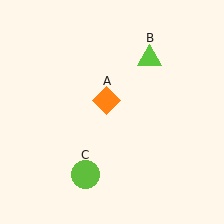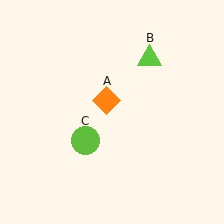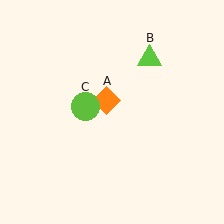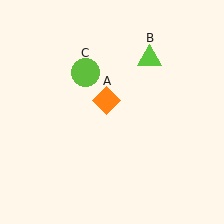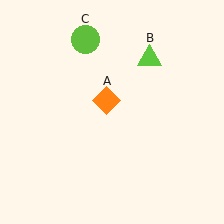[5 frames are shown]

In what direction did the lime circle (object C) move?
The lime circle (object C) moved up.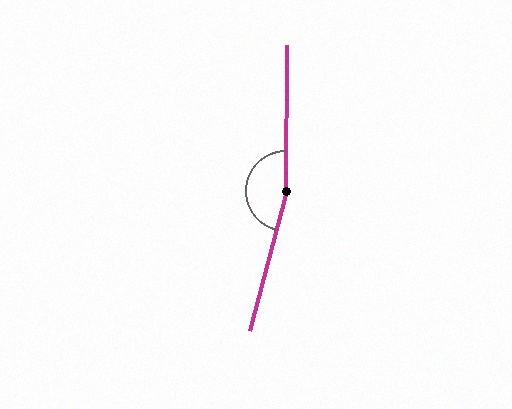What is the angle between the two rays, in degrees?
Approximately 166 degrees.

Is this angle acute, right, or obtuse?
It is obtuse.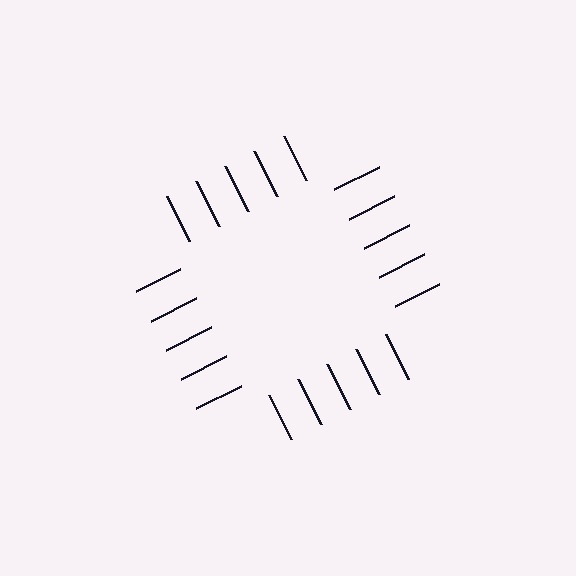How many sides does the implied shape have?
4 sides — the line-ends trace a square.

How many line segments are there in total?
20 — 5 along each of the 4 edges.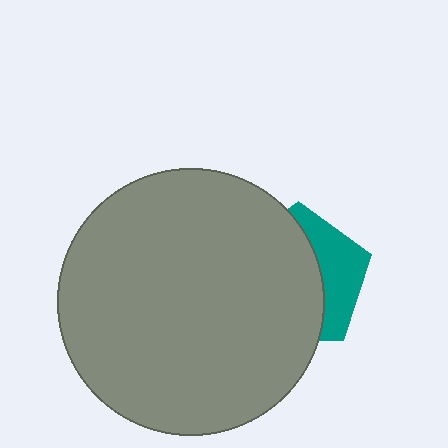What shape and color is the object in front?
The object in front is a gray circle.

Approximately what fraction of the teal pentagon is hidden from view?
Roughly 66% of the teal pentagon is hidden behind the gray circle.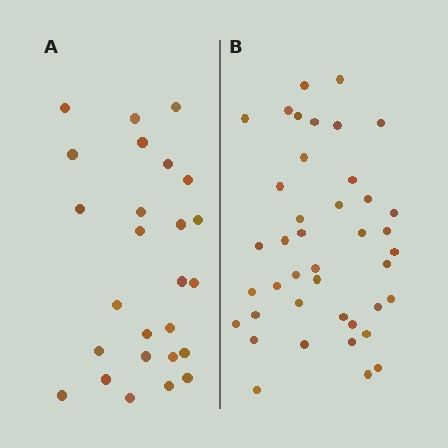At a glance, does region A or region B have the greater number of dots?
Region B (the right region) has more dots.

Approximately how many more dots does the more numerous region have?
Region B has approximately 15 more dots than region A.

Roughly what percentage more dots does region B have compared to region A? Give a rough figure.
About 60% more.